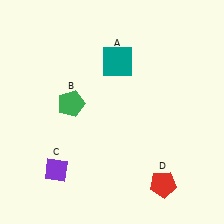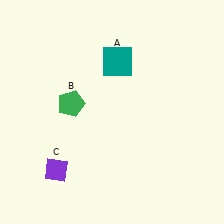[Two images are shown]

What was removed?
The red pentagon (D) was removed in Image 2.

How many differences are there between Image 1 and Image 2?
There is 1 difference between the two images.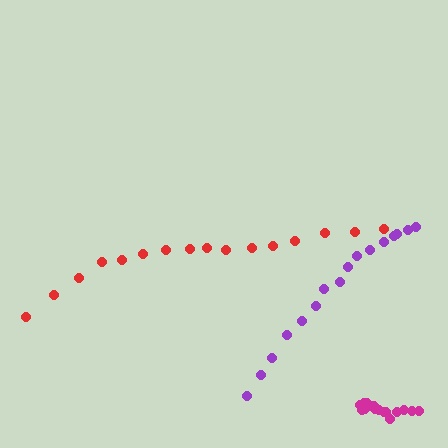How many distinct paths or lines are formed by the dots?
There are 3 distinct paths.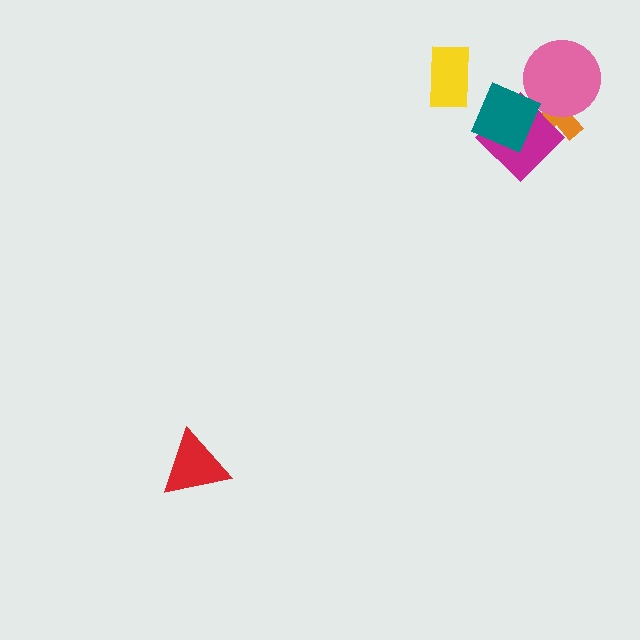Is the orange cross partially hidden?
Yes, it is partially covered by another shape.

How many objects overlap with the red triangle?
0 objects overlap with the red triangle.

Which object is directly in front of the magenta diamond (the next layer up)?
The pink circle is directly in front of the magenta diamond.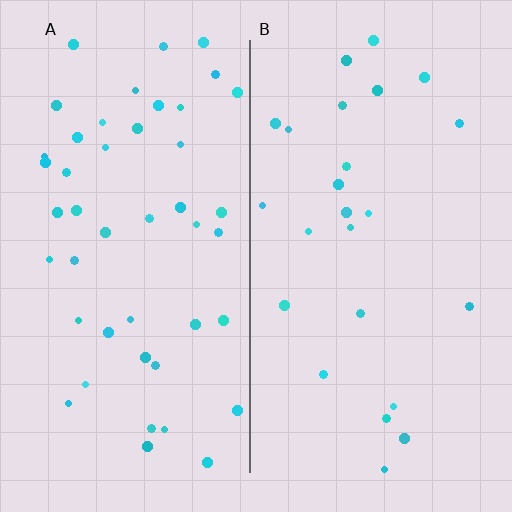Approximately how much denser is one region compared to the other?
Approximately 1.9× — region A over region B.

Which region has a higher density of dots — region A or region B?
A (the left).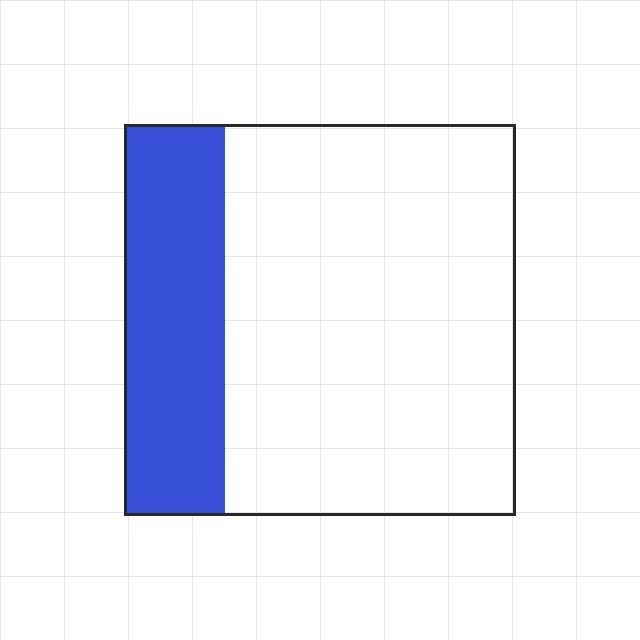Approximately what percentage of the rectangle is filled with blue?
Approximately 25%.